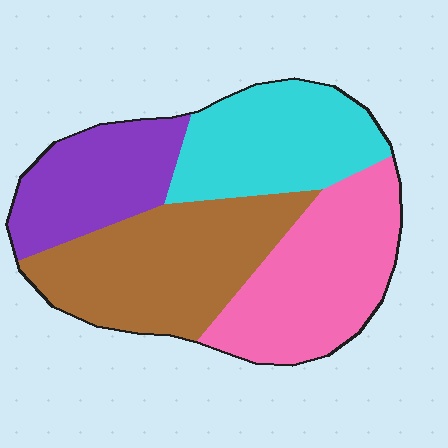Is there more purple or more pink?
Pink.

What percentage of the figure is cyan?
Cyan covers about 25% of the figure.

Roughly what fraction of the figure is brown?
Brown takes up about one third (1/3) of the figure.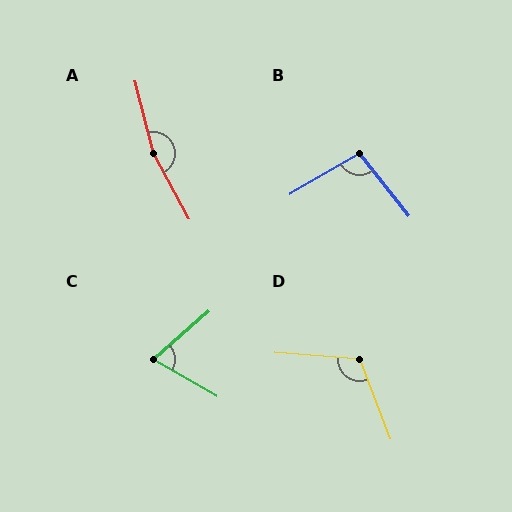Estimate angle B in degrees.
Approximately 98 degrees.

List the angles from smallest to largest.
C (71°), B (98°), D (116°), A (166°).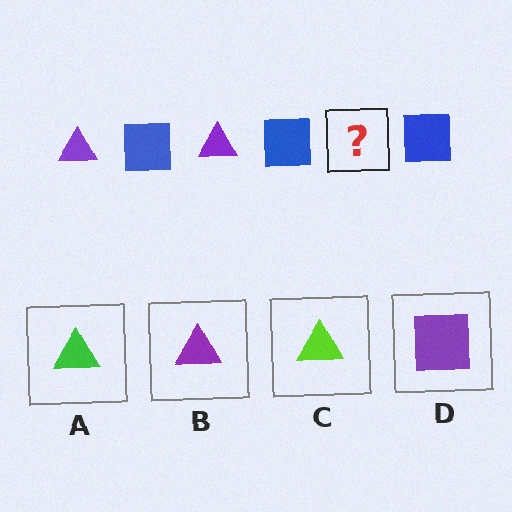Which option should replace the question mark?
Option B.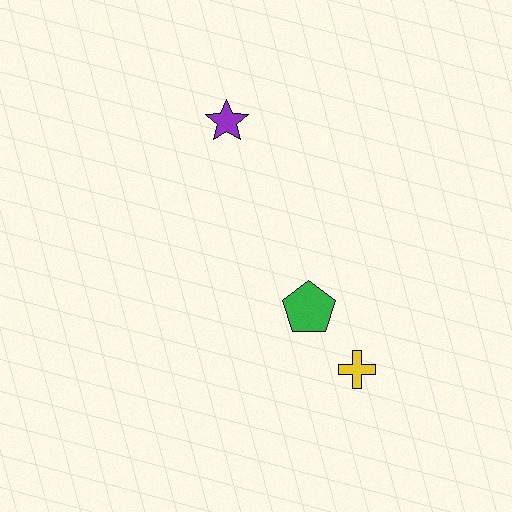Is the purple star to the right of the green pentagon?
No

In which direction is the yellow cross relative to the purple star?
The yellow cross is below the purple star.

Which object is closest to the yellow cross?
The green pentagon is closest to the yellow cross.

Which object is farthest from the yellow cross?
The purple star is farthest from the yellow cross.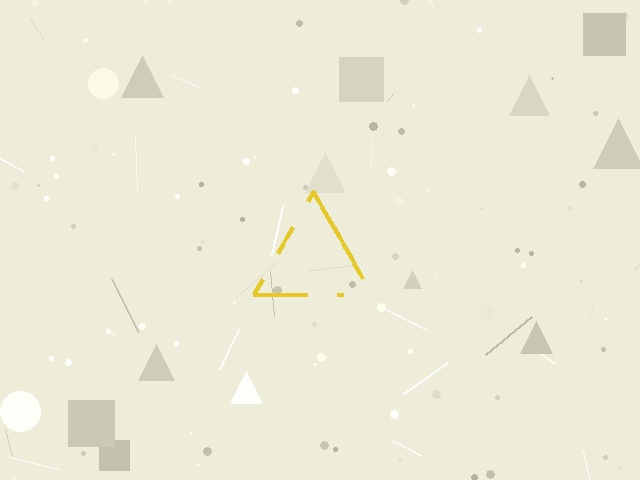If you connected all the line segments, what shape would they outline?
They would outline a triangle.